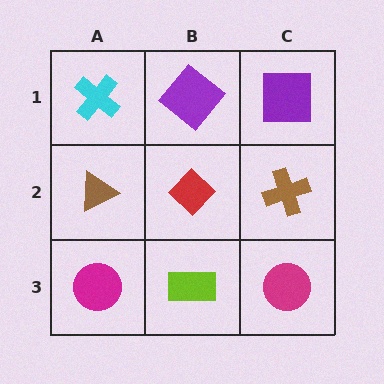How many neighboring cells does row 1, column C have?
2.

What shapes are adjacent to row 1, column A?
A brown triangle (row 2, column A), a purple diamond (row 1, column B).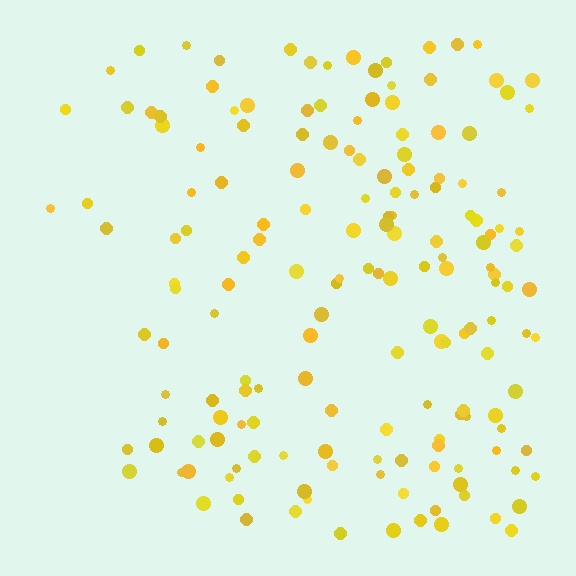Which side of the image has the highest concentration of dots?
The right.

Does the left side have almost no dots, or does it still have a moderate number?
Still a moderate number, just noticeably fewer than the right.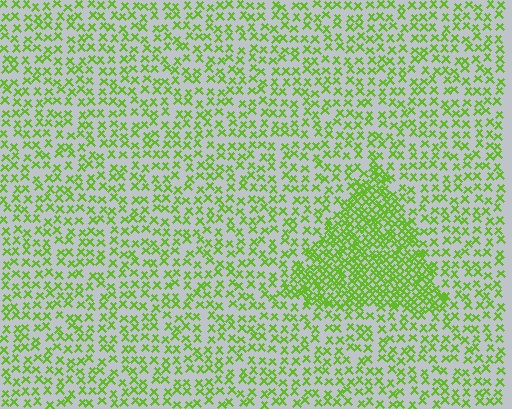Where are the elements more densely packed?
The elements are more densely packed inside the triangle boundary.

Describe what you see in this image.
The image contains small lime elements arranged at two different densities. A triangle-shaped region is visible where the elements are more densely packed than the surrounding area.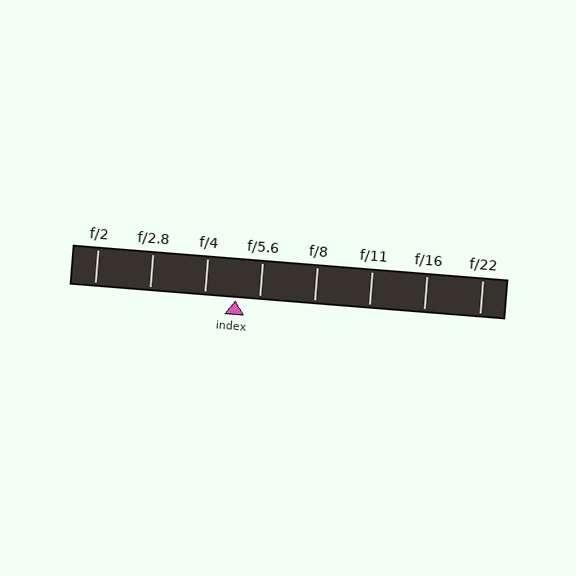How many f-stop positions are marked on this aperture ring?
There are 8 f-stop positions marked.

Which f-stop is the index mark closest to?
The index mark is closest to f/5.6.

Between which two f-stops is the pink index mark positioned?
The index mark is between f/4 and f/5.6.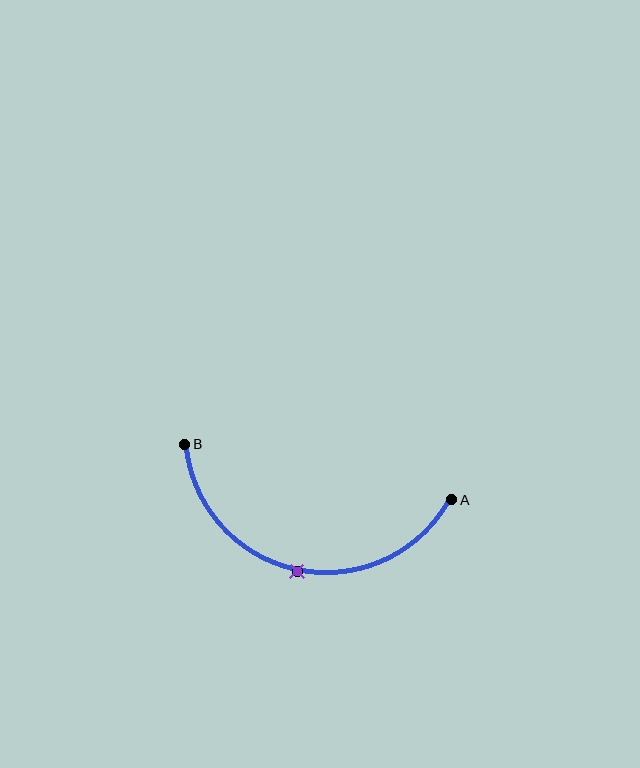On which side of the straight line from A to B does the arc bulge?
The arc bulges below the straight line connecting A and B.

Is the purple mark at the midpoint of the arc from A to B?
Yes. The purple mark lies on the arc at equal arc-length from both A and B — it is the arc midpoint.